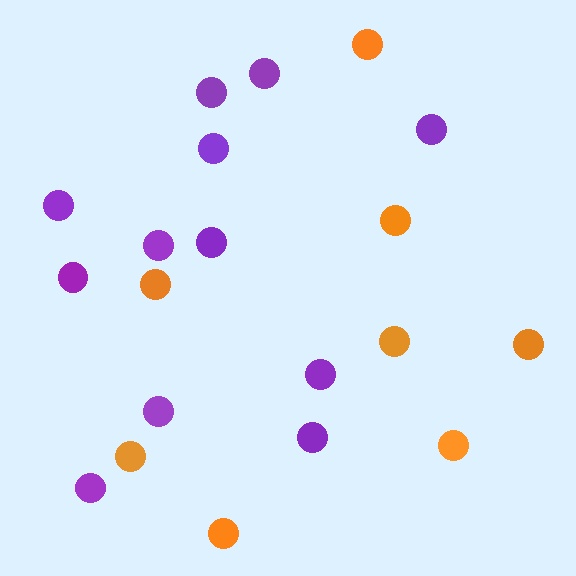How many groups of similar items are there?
There are 2 groups: one group of orange circles (8) and one group of purple circles (12).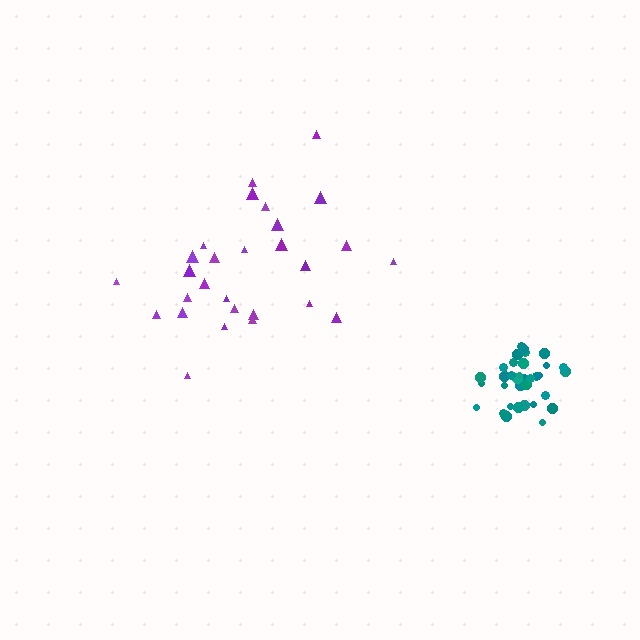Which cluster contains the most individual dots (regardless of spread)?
Teal (34).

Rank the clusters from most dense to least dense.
teal, purple.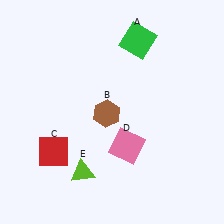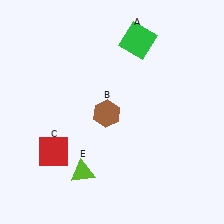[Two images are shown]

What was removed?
The pink square (D) was removed in Image 2.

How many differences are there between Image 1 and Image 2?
There is 1 difference between the two images.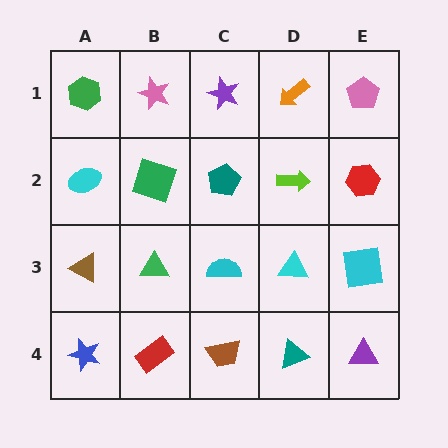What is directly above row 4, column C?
A cyan semicircle.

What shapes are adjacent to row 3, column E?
A red hexagon (row 2, column E), a purple triangle (row 4, column E), a cyan triangle (row 3, column D).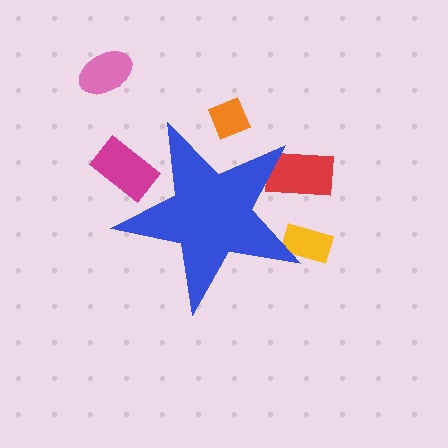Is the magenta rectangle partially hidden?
Yes, the magenta rectangle is partially hidden behind the blue star.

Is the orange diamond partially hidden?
Yes, the orange diamond is partially hidden behind the blue star.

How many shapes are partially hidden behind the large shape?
4 shapes are partially hidden.